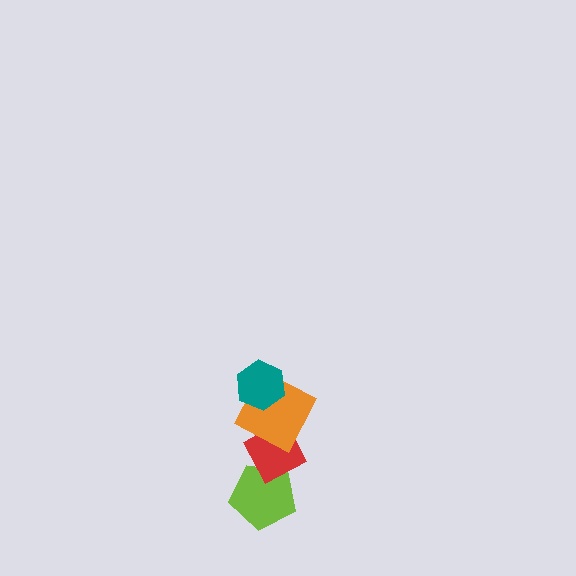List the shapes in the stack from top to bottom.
From top to bottom: the teal hexagon, the orange square, the red diamond, the lime pentagon.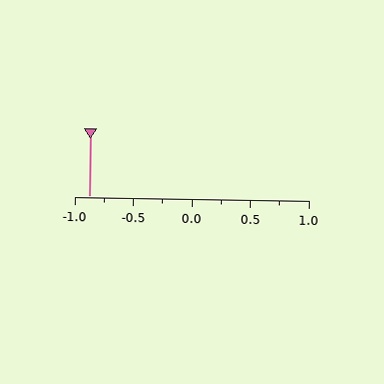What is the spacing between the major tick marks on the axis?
The major ticks are spaced 0.5 apart.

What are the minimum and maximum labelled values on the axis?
The axis runs from -1.0 to 1.0.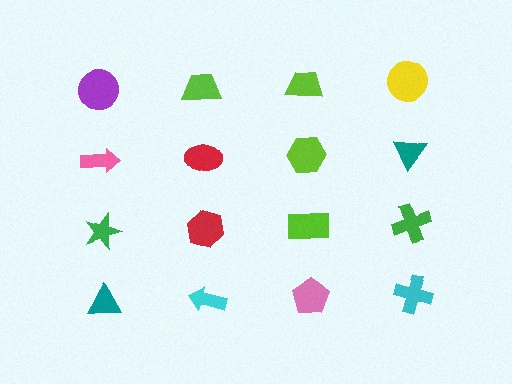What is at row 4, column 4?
A cyan cross.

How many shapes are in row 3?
4 shapes.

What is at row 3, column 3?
A lime rectangle.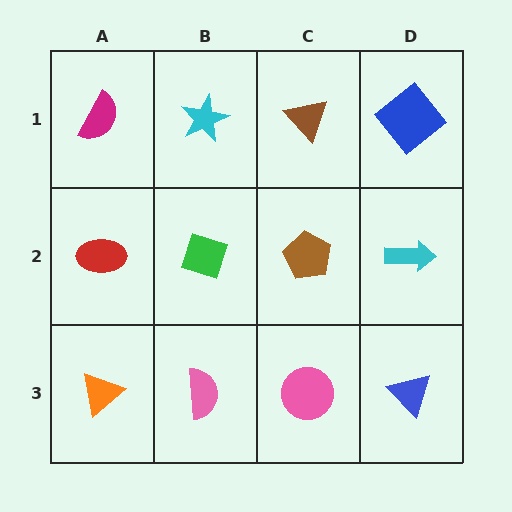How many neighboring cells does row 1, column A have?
2.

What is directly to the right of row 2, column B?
A brown pentagon.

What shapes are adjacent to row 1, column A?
A red ellipse (row 2, column A), a cyan star (row 1, column B).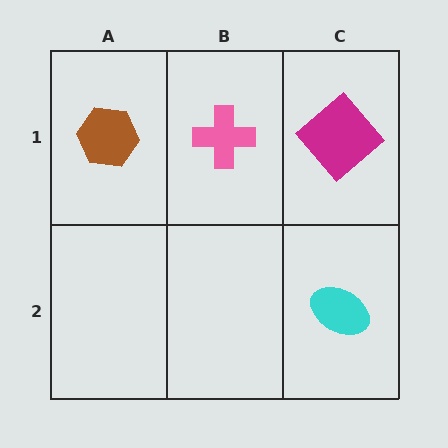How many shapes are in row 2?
1 shape.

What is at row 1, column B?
A pink cross.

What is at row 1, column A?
A brown hexagon.